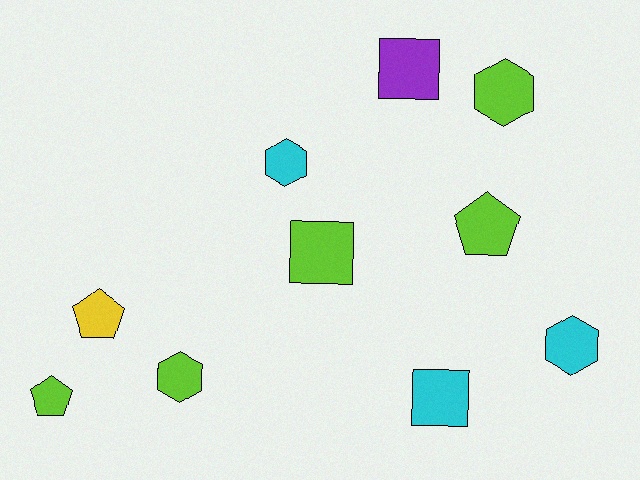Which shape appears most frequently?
Hexagon, with 4 objects.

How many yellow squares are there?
There are no yellow squares.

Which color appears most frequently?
Lime, with 5 objects.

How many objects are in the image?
There are 10 objects.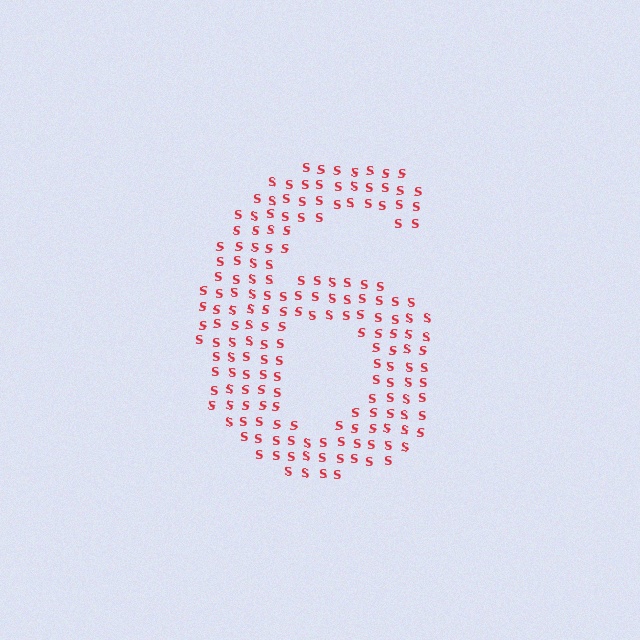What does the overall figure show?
The overall figure shows the digit 6.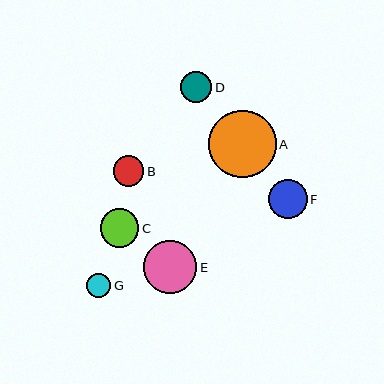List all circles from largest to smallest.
From largest to smallest: A, E, F, C, B, D, G.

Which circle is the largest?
Circle A is the largest with a size of approximately 67 pixels.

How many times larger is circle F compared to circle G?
Circle F is approximately 1.6 times the size of circle G.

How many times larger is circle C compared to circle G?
Circle C is approximately 1.6 times the size of circle G.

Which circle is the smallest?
Circle G is the smallest with a size of approximately 24 pixels.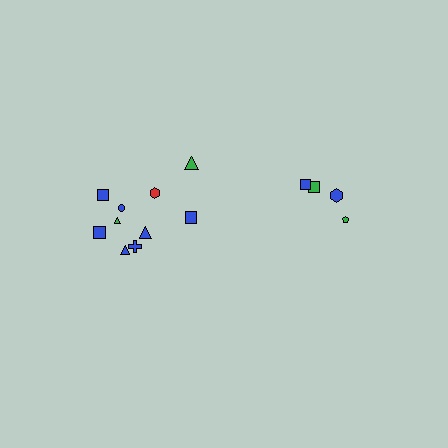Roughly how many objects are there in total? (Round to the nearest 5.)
Roughly 15 objects in total.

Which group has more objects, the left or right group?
The left group.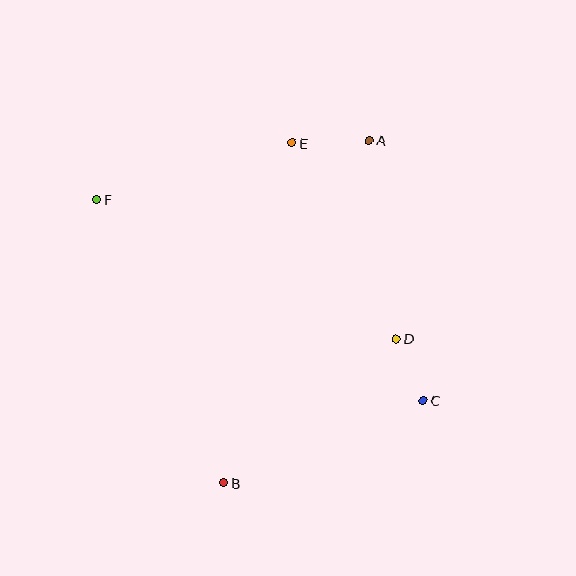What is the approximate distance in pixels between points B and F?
The distance between B and F is approximately 311 pixels.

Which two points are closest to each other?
Points C and D are closest to each other.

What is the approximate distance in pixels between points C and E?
The distance between C and E is approximately 289 pixels.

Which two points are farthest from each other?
Points C and F are farthest from each other.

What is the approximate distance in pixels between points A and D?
The distance between A and D is approximately 200 pixels.